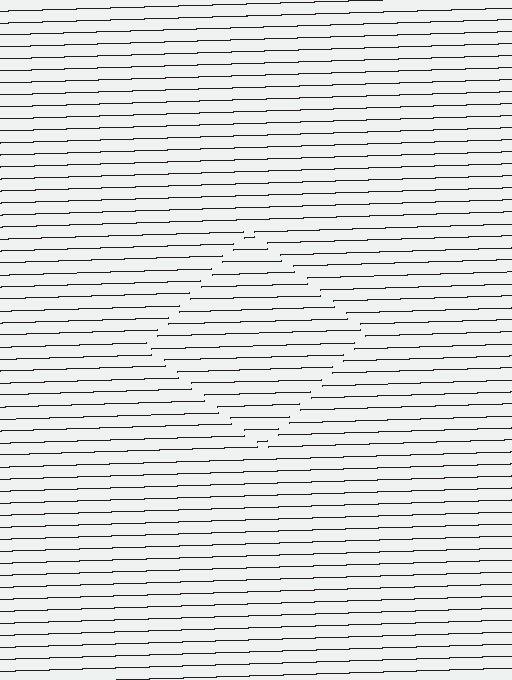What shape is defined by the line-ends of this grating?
An illusory square. The interior of the shape contains the same grating, shifted by half a period — the contour is defined by the phase discontinuity where line-ends from the inner and outer gratings abut.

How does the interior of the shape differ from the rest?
The interior of the shape contains the same grating, shifted by half a period — the contour is defined by the phase discontinuity where line-ends from the inner and outer gratings abut.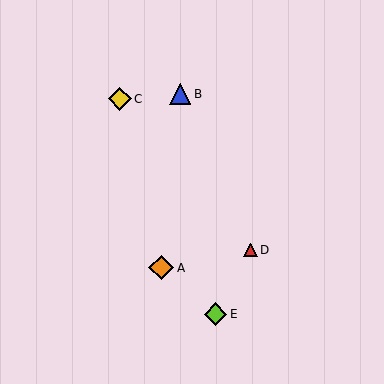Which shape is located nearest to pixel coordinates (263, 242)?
The red triangle (labeled D) at (251, 250) is nearest to that location.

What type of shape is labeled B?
Shape B is a blue triangle.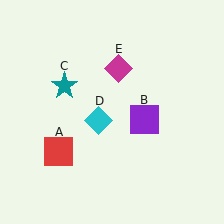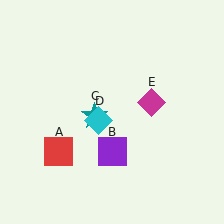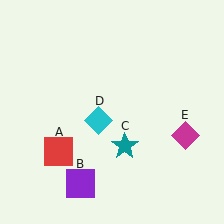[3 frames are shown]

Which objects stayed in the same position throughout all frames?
Red square (object A) and cyan diamond (object D) remained stationary.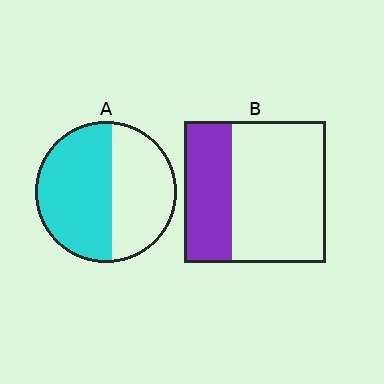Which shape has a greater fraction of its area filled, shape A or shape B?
Shape A.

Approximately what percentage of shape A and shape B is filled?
A is approximately 55% and B is approximately 35%.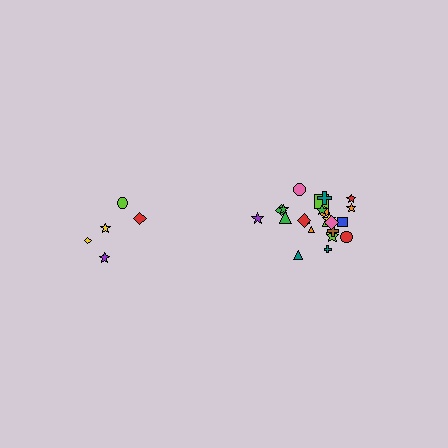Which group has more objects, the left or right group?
The right group.